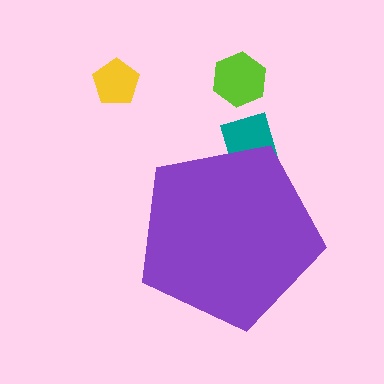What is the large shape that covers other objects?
A purple pentagon.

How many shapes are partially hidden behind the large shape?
1 shape is partially hidden.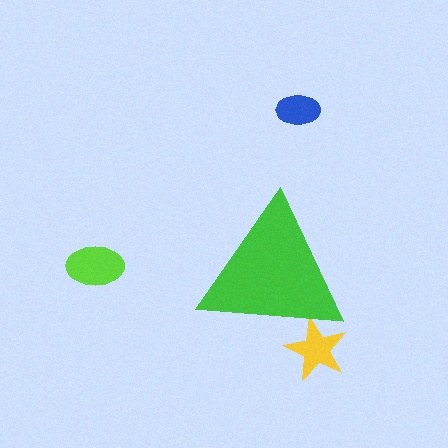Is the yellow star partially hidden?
Yes, the yellow star is partially hidden behind the green triangle.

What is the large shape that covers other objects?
A green triangle.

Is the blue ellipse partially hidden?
No, the blue ellipse is fully visible.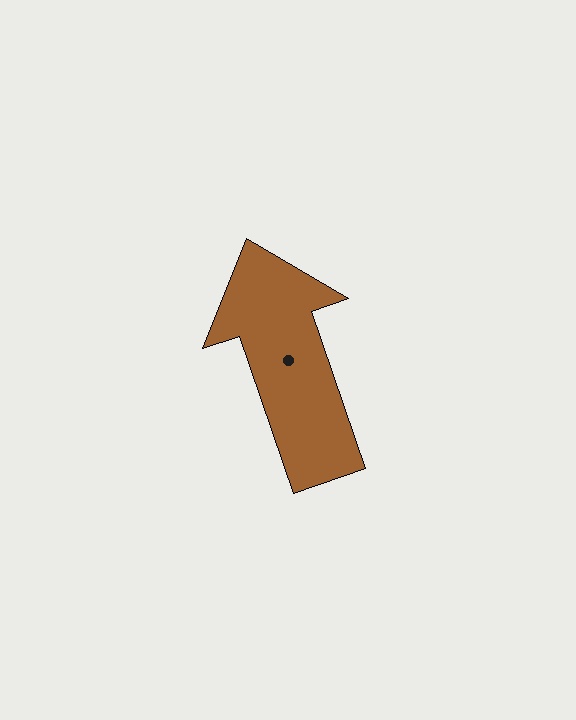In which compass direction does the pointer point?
North.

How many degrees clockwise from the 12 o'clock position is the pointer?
Approximately 341 degrees.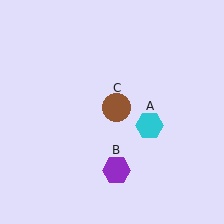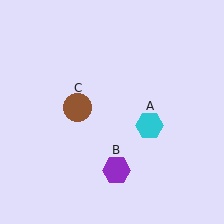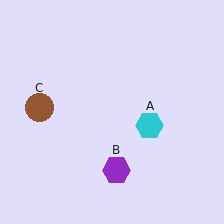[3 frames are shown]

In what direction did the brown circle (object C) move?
The brown circle (object C) moved left.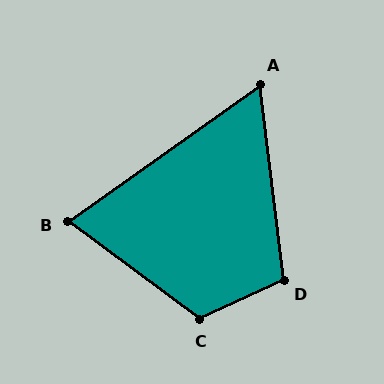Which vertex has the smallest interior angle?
A, at approximately 62 degrees.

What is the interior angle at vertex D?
Approximately 108 degrees (obtuse).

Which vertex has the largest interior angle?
C, at approximately 118 degrees.